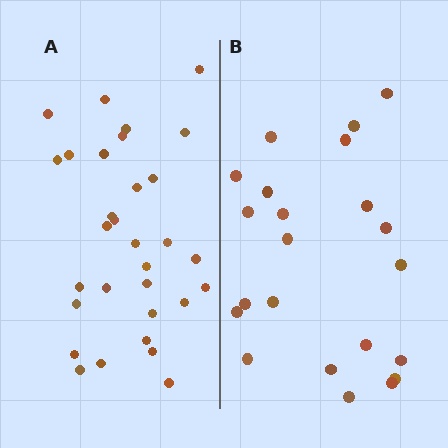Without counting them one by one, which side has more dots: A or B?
Region A (the left region) has more dots.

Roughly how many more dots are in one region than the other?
Region A has roughly 8 or so more dots than region B.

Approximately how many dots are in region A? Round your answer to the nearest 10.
About 30 dots. (The exact count is 31, which rounds to 30.)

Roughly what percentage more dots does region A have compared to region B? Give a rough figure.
About 40% more.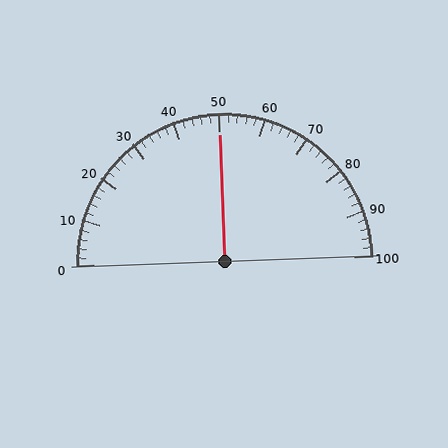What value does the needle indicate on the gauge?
The needle indicates approximately 50.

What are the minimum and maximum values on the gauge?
The gauge ranges from 0 to 100.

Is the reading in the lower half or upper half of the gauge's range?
The reading is in the upper half of the range (0 to 100).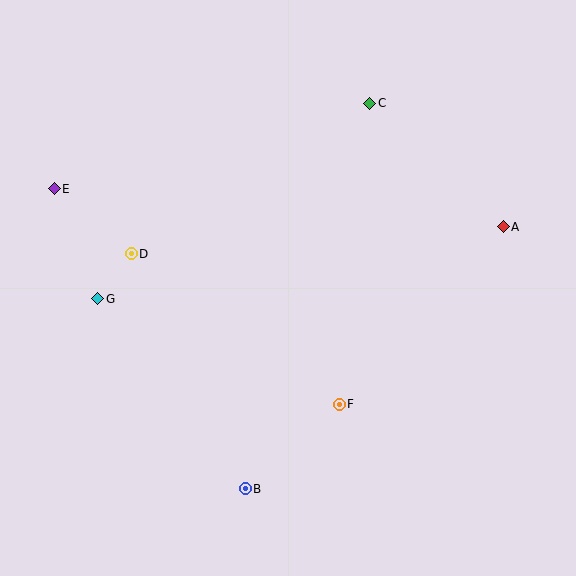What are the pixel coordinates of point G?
Point G is at (98, 299).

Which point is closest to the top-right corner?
Point C is closest to the top-right corner.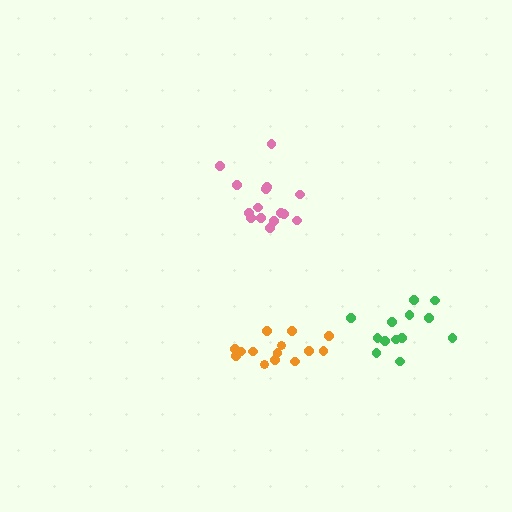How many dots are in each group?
Group 1: 14 dots, Group 2: 15 dots, Group 3: 13 dots (42 total).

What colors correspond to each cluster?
The clusters are colored: orange, pink, green.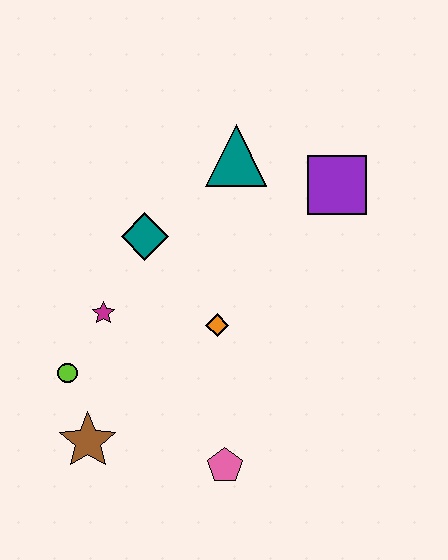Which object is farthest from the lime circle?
The purple square is farthest from the lime circle.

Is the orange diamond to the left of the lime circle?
No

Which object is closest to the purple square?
The teal triangle is closest to the purple square.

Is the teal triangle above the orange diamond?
Yes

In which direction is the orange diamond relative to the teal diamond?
The orange diamond is below the teal diamond.